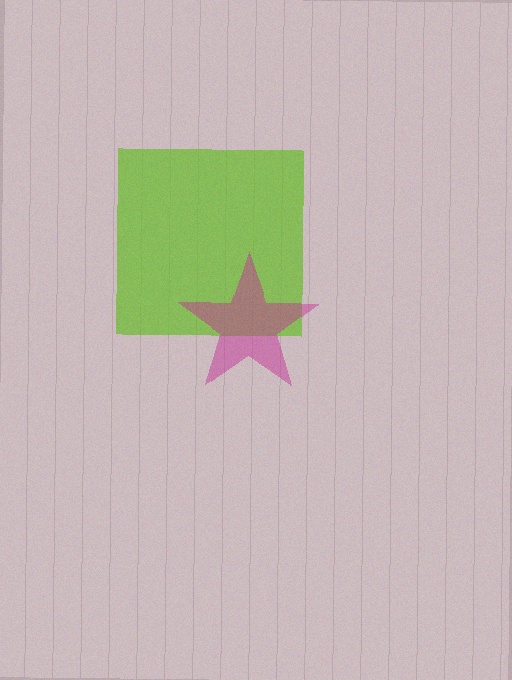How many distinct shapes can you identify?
There are 2 distinct shapes: a lime square, a magenta star.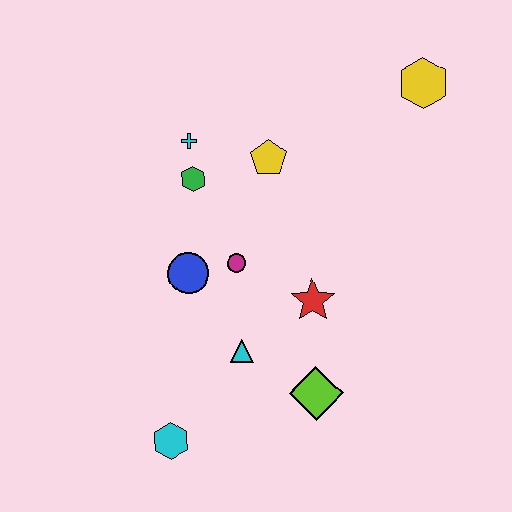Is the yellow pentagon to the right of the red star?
No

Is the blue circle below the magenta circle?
Yes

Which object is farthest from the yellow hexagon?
The cyan hexagon is farthest from the yellow hexagon.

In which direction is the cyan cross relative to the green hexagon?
The cyan cross is above the green hexagon.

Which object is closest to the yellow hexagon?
The yellow pentagon is closest to the yellow hexagon.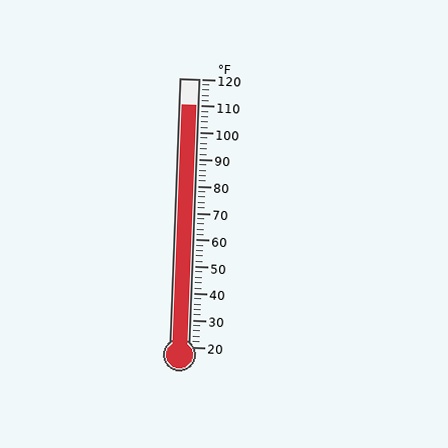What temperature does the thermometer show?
The thermometer shows approximately 110°F.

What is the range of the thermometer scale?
The thermometer scale ranges from 20°F to 120°F.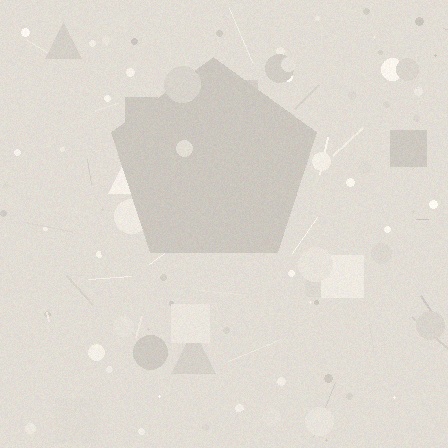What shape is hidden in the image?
A pentagon is hidden in the image.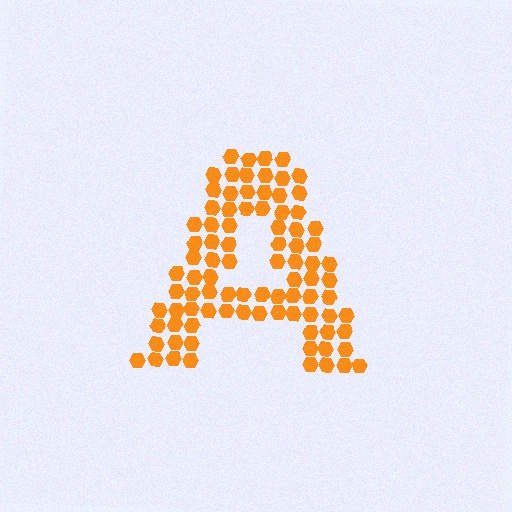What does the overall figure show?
The overall figure shows the letter A.